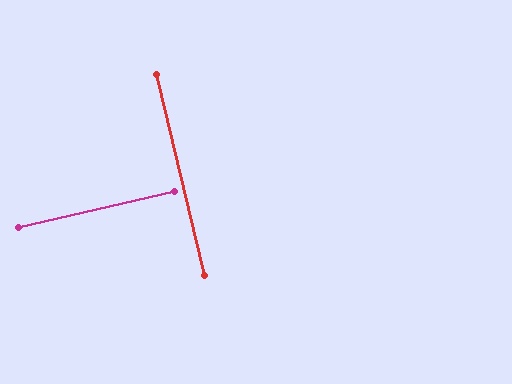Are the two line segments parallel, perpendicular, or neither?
Perpendicular — they meet at approximately 89°.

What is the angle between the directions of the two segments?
Approximately 89 degrees.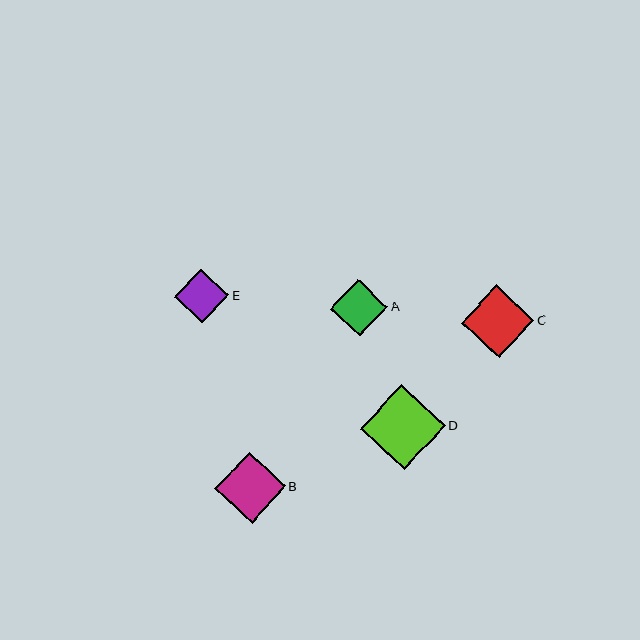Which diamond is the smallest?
Diamond E is the smallest with a size of approximately 54 pixels.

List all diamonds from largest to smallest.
From largest to smallest: D, C, B, A, E.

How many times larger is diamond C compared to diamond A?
Diamond C is approximately 1.3 times the size of diamond A.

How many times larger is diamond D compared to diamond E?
Diamond D is approximately 1.6 times the size of diamond E.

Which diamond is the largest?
Diamond D is the largest with a size of approximately 85 pixels.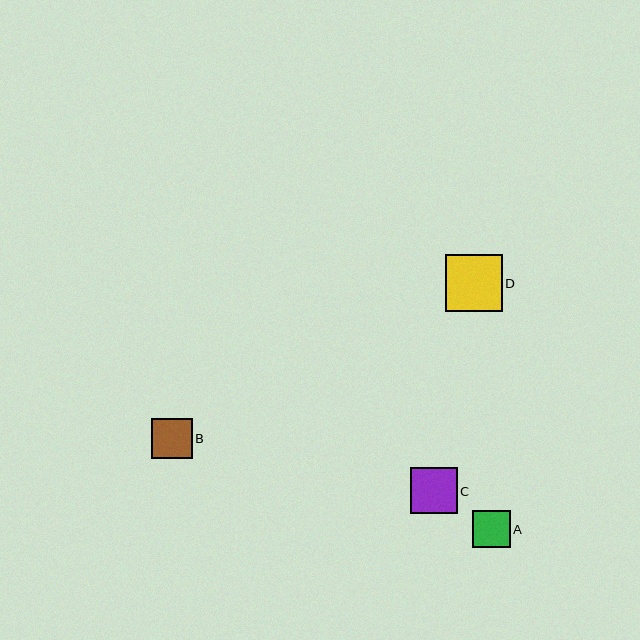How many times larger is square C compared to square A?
Square C is approximately 1.2 times the size of square A.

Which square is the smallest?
Square A is the smallest with a size of approximately 37 pixels.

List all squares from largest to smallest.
From largest to smallest: D, C, B, A.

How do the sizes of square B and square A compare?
Square B and square A are approximately the same size.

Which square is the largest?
Square D is the largest with a size of approximately 57 pixels.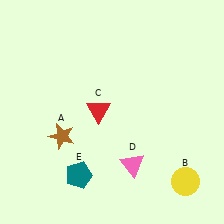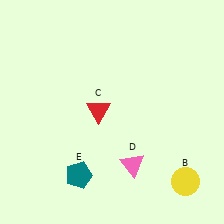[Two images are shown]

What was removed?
The brown star (A) was removed in Image 2.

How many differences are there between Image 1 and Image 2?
There is 1 difference between the two images.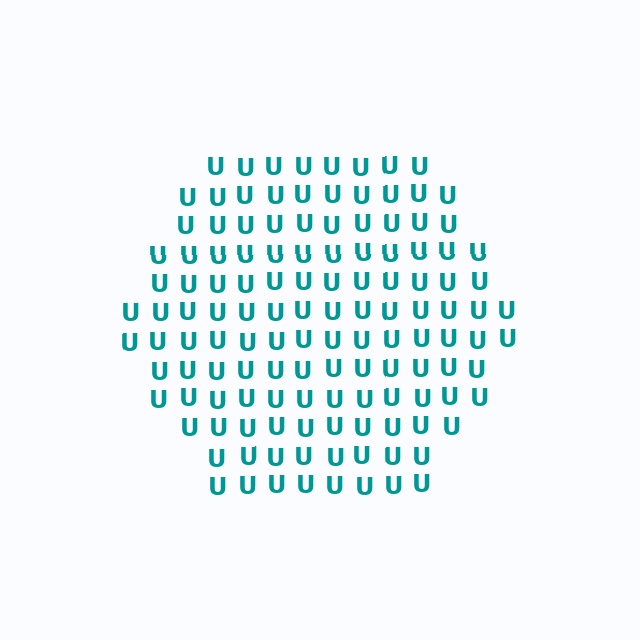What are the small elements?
The small elements are letter U's.